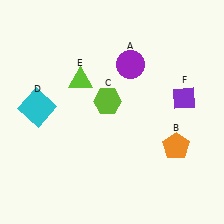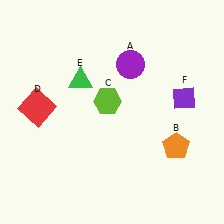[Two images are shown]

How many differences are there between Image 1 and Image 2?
There are 2 differences between the two images.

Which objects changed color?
D changed from cyan to red. E changed from lime to green.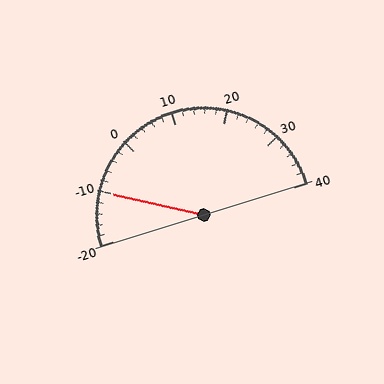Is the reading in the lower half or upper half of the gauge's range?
The reading is in the lower half of the range (-20 to 40).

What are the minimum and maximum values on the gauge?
The gauge ranges from -20 to 40.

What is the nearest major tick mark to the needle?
The nearest major tick mark is -10.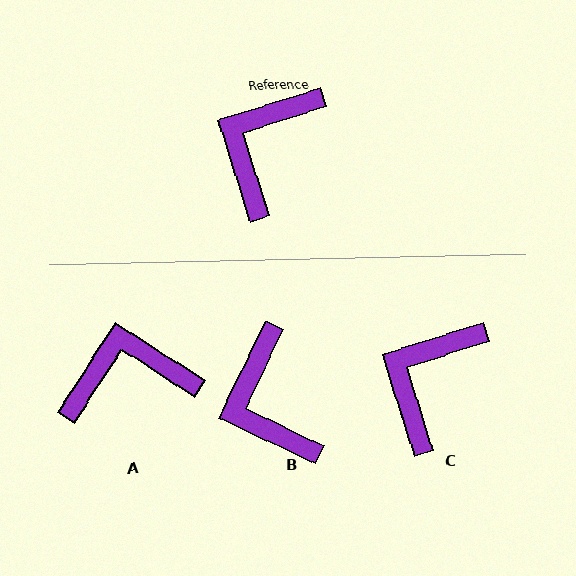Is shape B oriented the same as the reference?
No, it is off by about 47 degrees.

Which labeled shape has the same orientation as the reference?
C.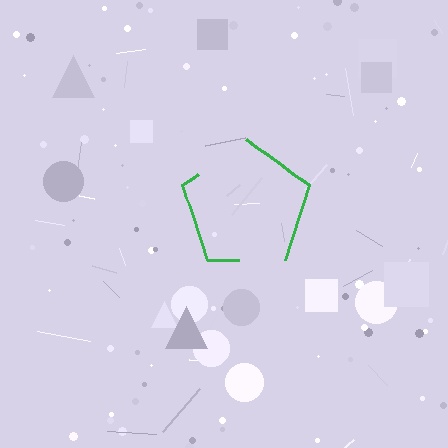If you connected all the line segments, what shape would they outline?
They would outline a pentagon.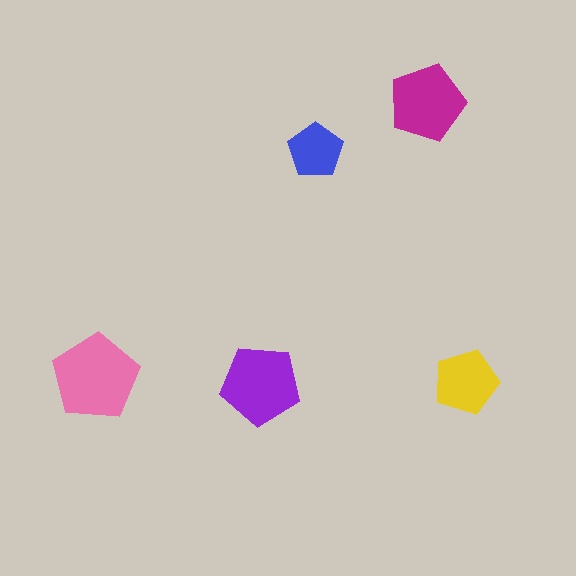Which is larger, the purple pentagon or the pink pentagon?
The pink one.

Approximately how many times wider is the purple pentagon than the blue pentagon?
About 1.5 times wider.